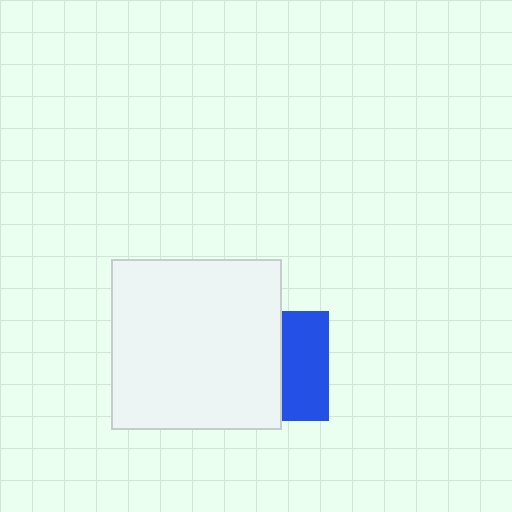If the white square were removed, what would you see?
You would see the complete blue square.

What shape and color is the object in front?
The object in front is a white square.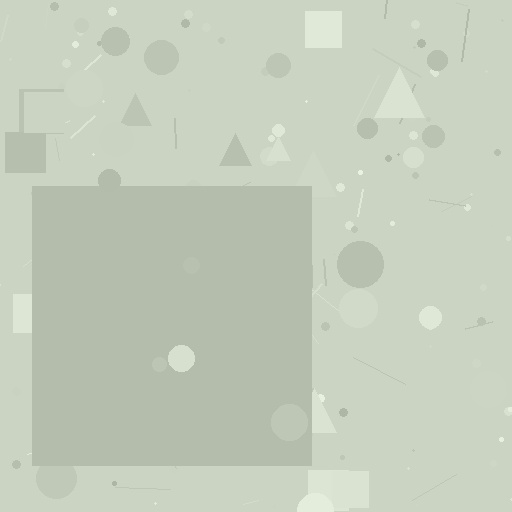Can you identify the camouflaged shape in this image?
The camouflaged shape is a square.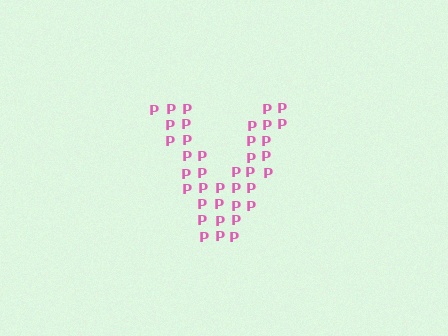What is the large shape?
The large shape is the letter V.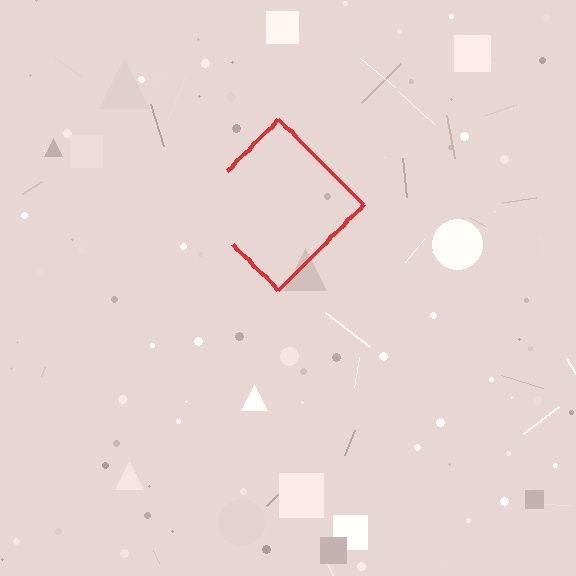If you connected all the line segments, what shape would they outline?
They would outline a diamond.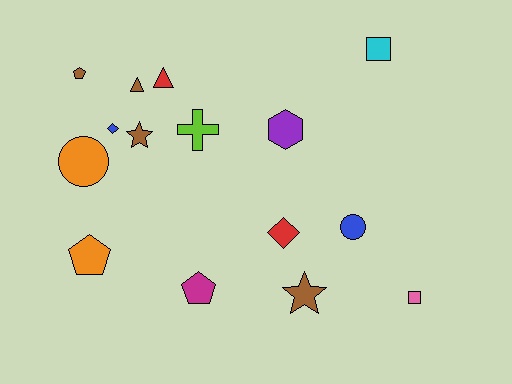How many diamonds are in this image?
There are 2 diamonds.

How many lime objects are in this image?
There is 1 lime object.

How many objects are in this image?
There are 15 objects.